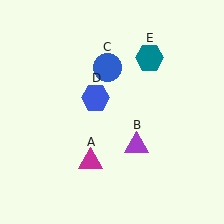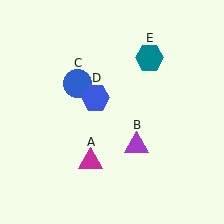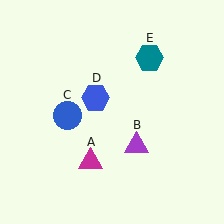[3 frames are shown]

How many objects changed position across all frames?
1 object changed position: blue circle (object C).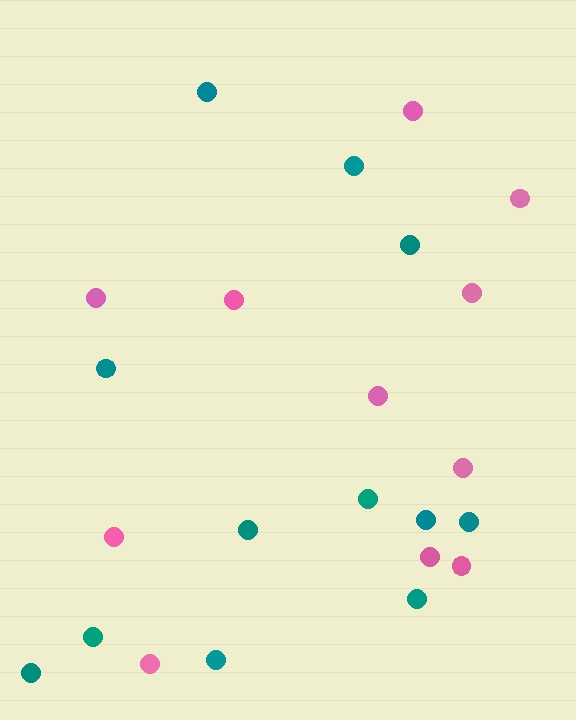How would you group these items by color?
There are 2 groups: one group of pink circles (11) and one group of teal circles (12).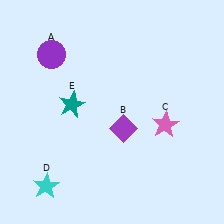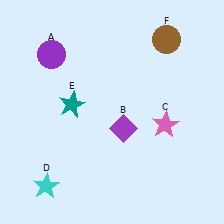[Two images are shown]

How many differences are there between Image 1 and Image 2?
There is 1 difference between the two images.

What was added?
A brown circle (F) was added in Image 2.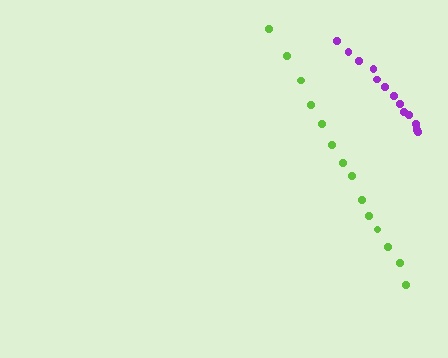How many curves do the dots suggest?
There are 2 distinct paths.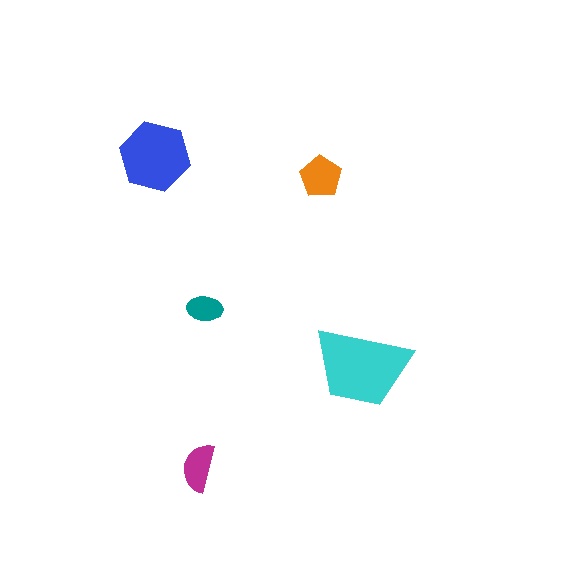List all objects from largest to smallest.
The cyan trapezoid, the blue hexagon, the orange pentagon, the magenta semicircle, the teal ellipse.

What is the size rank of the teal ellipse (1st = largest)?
5th.